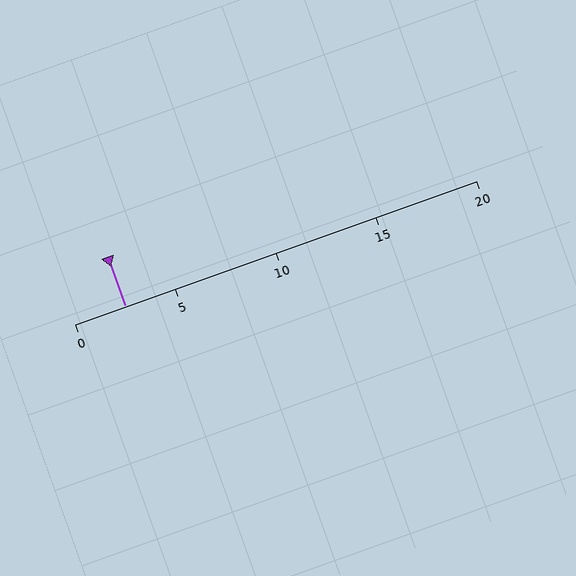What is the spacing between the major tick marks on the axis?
The major ticks are spaced 5 apart.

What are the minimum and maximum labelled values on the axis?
The axis runs from 0 to 20.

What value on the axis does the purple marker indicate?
The marker indicates approximately 2.5.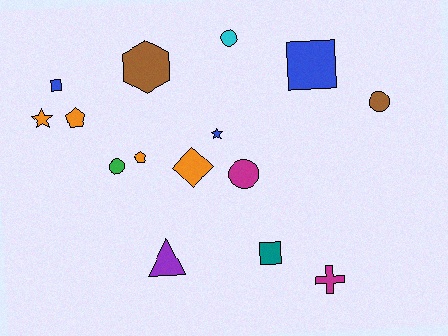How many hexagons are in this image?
There is 1 hexagon.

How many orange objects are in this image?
There are 4 orange objects.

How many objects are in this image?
There are 15 objects.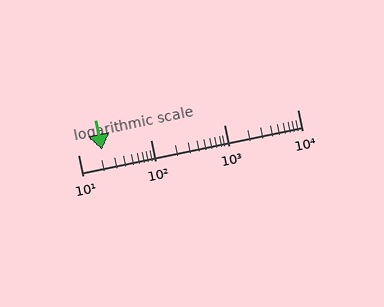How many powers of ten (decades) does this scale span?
The scale spans 3 decades, from 10 to 10000.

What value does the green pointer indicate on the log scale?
The pointer indicates approximately 21.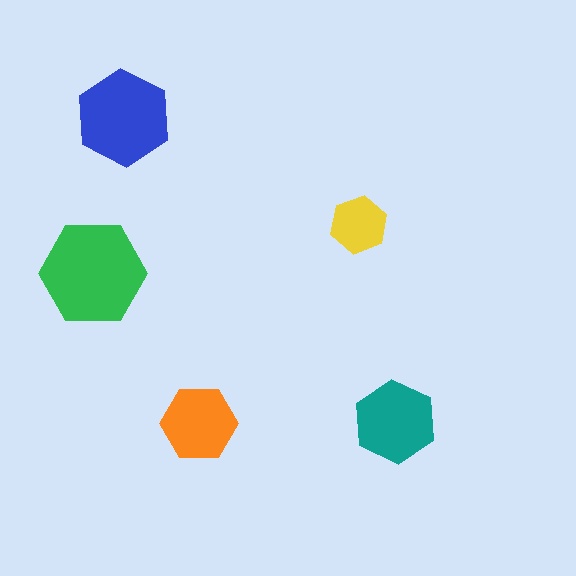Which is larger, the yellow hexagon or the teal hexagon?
The teal one.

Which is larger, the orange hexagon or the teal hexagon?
The teal one.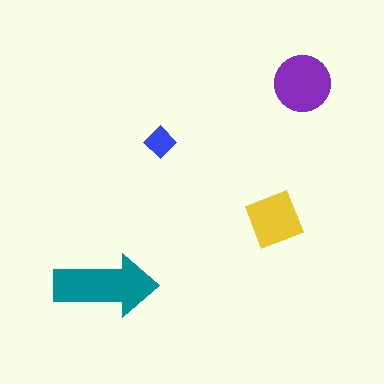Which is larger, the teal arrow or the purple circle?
The teal arrow.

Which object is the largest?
The teal arrow.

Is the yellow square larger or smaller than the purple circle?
Smaller.